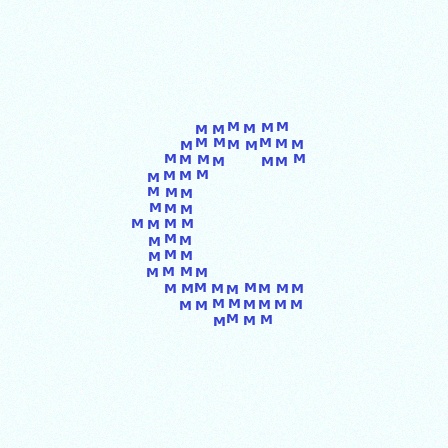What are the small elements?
The small elements are letter M's.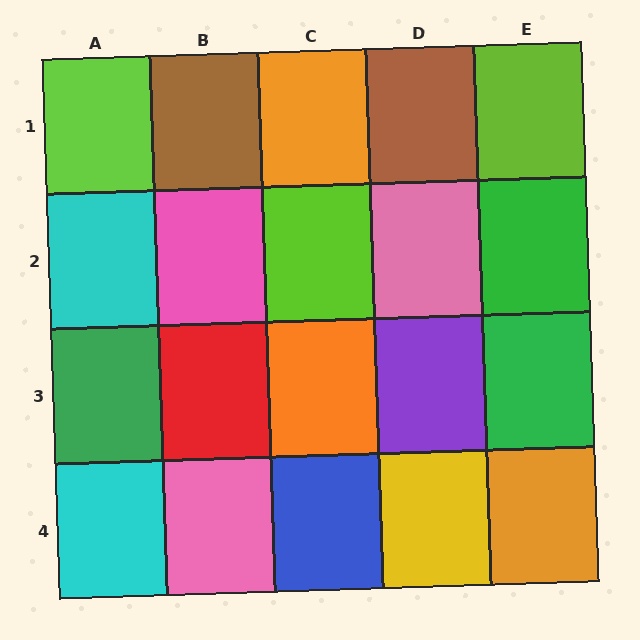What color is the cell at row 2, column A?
Cyan.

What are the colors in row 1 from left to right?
Lime, brown, orange, brown, lime.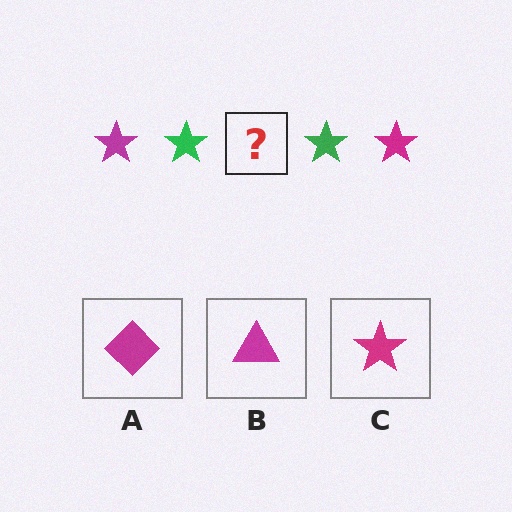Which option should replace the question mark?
Option C.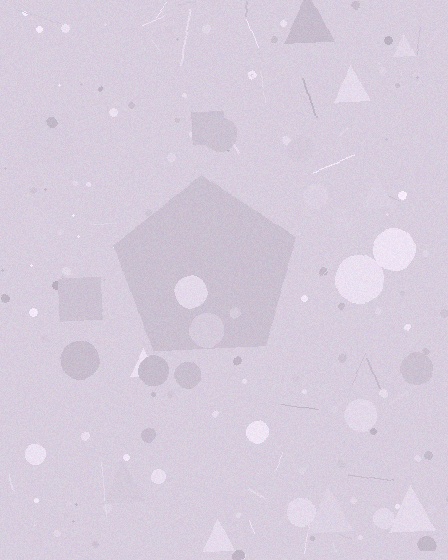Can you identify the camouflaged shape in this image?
The camouflaged shape is a pentagon.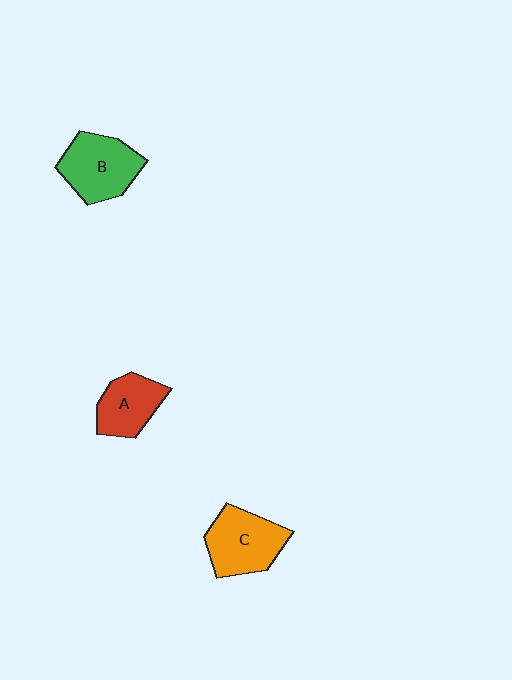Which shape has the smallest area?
Shape A (red).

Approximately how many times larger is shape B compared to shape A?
Approximately 1.3 times.